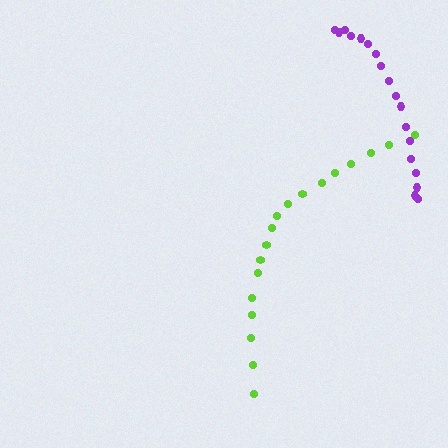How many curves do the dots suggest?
There are 2 distinct paths.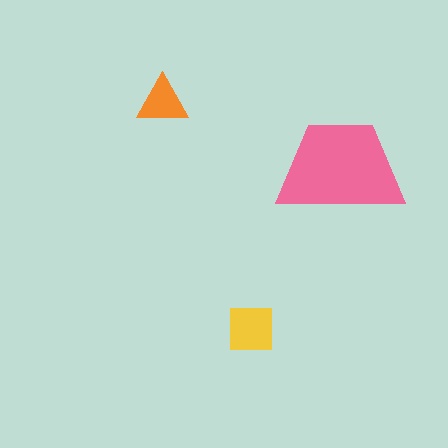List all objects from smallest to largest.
The orange triangle, the yellow square, the pink trapezoid.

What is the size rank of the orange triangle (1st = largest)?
3rd.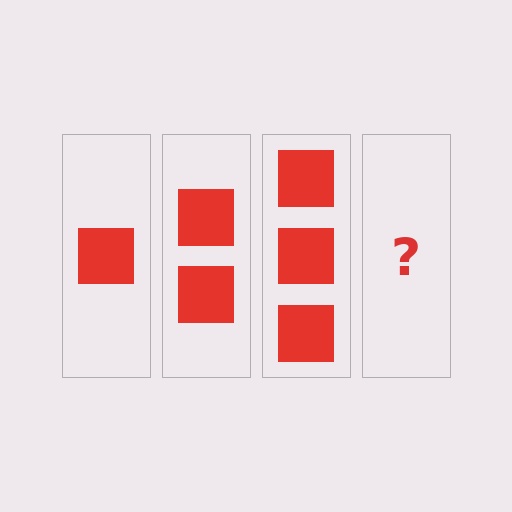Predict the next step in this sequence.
The next step is 4 squares.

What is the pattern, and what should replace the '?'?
The pattern is that each step adds one more square. The '?' should be 4 squares.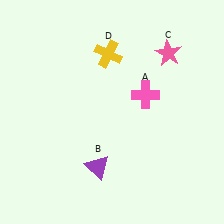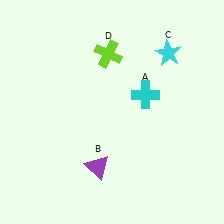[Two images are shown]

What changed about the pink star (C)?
In Image 1, C is pink. In Image 2, it changed to cyan.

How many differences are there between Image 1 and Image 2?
There are 3 differences between the two images.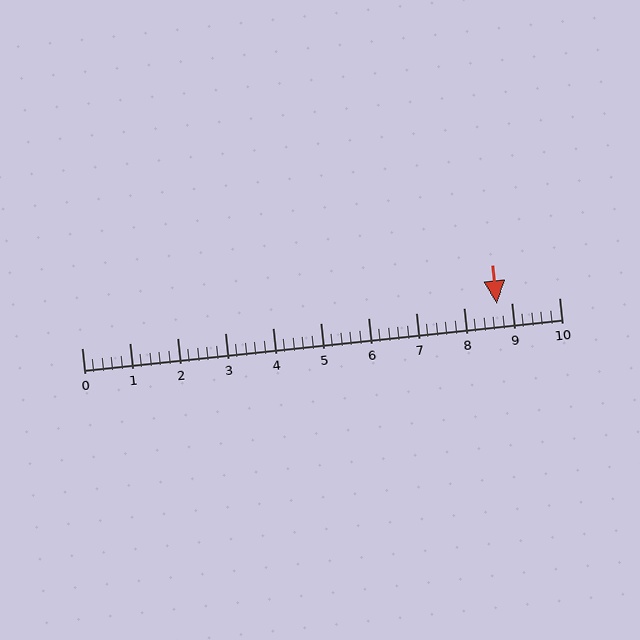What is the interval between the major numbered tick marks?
The major tick marks are spaced 1 units apart.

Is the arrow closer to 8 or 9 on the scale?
The arrow is closer to 9.